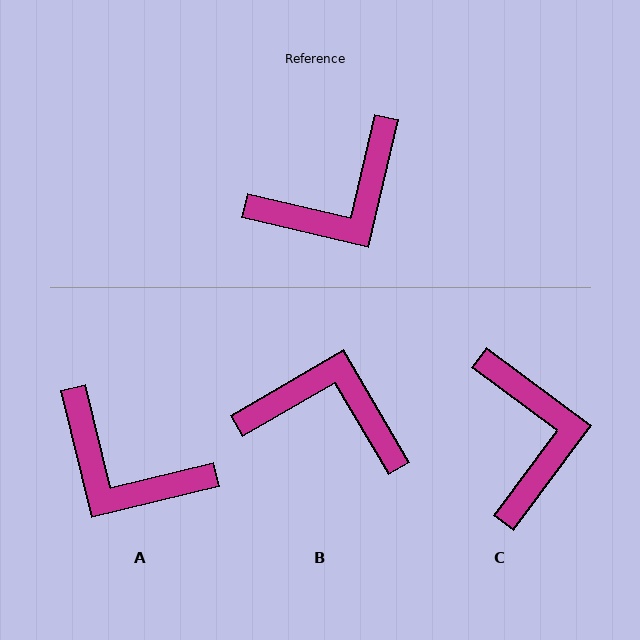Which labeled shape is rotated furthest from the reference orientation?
B, about 133 degrees away.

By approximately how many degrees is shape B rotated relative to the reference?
Approximately 133 degrees counter-clockwise.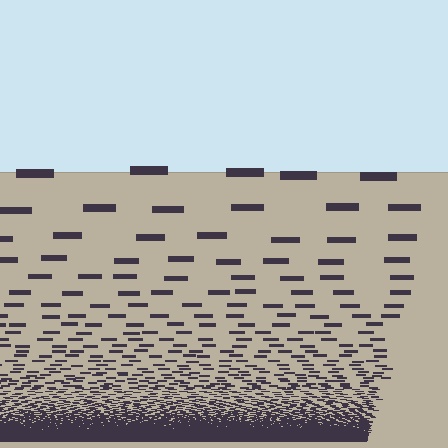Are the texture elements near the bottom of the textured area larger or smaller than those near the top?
Smaller. The gradient is inverted — elements near the bottom are smaller and denser.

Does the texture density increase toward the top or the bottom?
Density increases toward the bottom.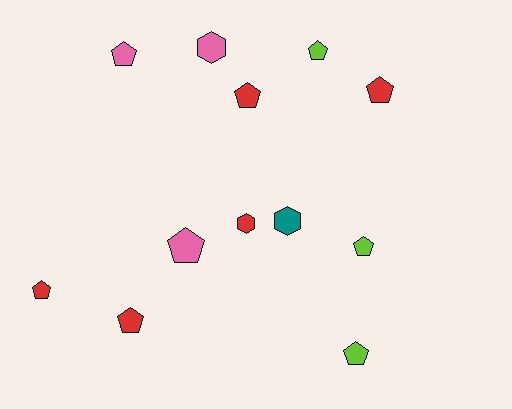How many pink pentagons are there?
There are 2 pink pentagons.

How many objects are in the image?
There are 12 objects.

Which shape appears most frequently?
Pentagon, with 9 objects.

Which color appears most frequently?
Red, with 5 objects.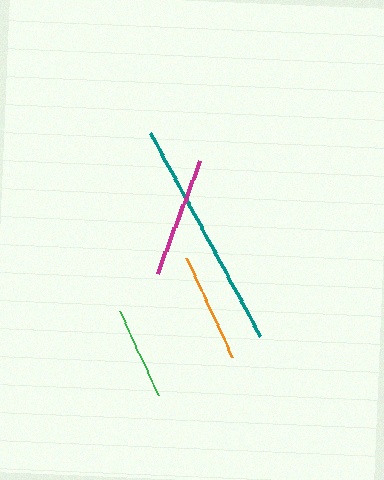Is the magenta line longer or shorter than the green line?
The magenta line is longer than the green line.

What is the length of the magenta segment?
The magenta segment is approximately 120 pixels long.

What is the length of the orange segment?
The orange segment is approximately 109 pixels long.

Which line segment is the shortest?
The green line is the shortest at approximately 93 pixels.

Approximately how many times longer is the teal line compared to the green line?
The teal line is approximately 2.5 times the length of the green line.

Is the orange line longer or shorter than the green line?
The orange line is longer than the green line.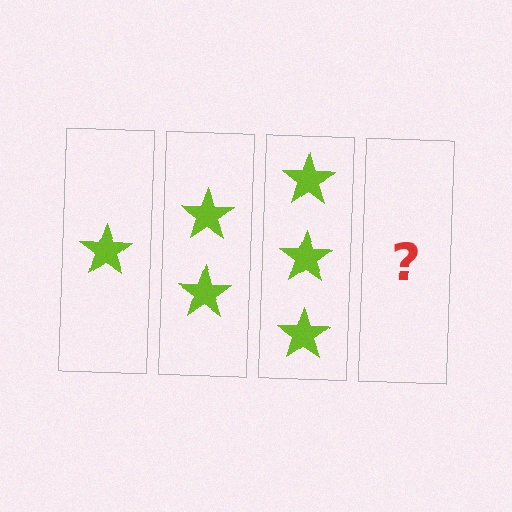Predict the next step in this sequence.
The next step is 4 stars.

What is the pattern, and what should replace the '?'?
The pattern is that each step adds one more star. The '?' should be 4 stars.